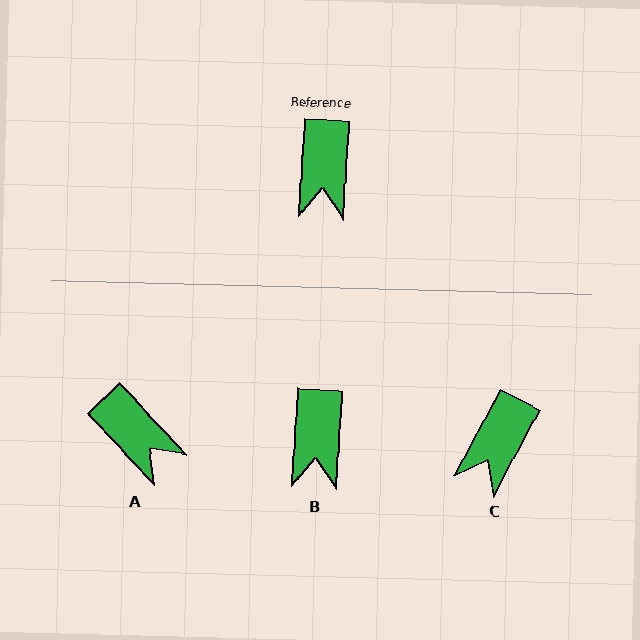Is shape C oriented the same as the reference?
No, it is off by about 25 degrees.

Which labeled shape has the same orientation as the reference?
B.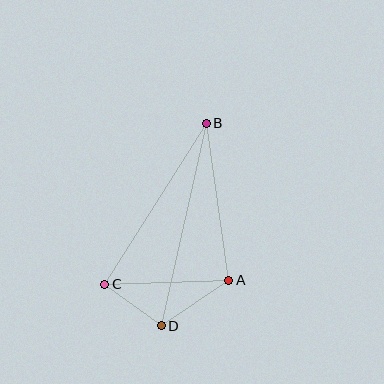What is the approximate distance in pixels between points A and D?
The distance between A and D is approximately 81 pixels.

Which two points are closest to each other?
Points C and D are closest to each other.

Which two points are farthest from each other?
Points B and D are farthest from each other.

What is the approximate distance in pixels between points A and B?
The distance between A and B is approximately 159 pixels.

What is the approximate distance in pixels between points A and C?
The distance between A and C is approximately 124 pixels.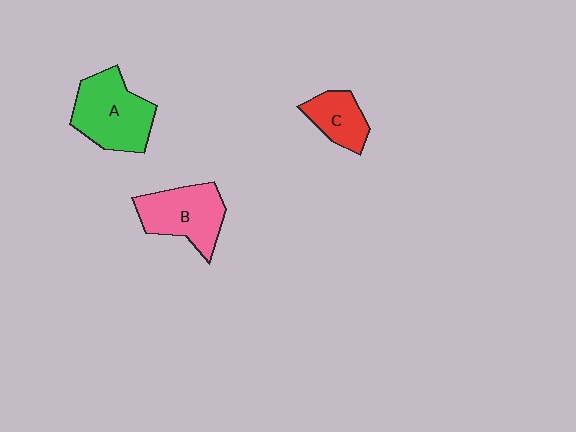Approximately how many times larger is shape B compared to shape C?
Approximately 1.6 times.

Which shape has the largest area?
Shape A (green).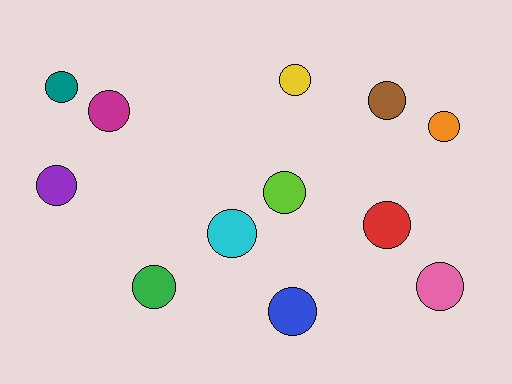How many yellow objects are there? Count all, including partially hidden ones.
There is 1 yellow object.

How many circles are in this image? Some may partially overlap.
There are 12 circles.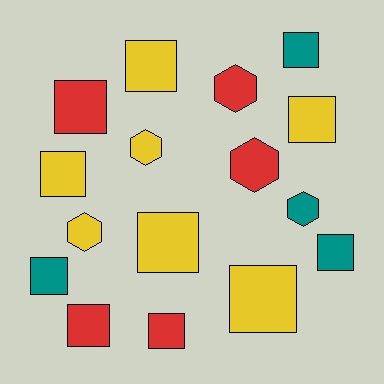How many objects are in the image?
There are 16 objects.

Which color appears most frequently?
Yellow, with 7 objects.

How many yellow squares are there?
There are 5 yellow squares.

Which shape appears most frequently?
Square, with 11 objects.